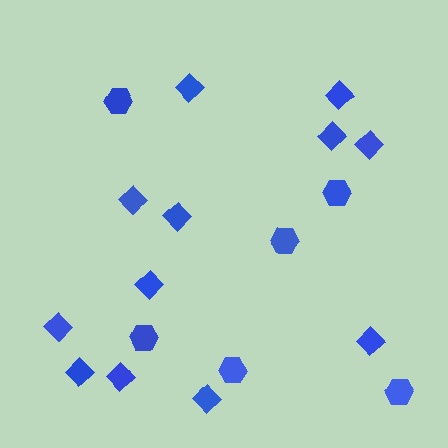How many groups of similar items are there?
There are 2 groups: one group of hexagons (6) and one group of diamonds (12).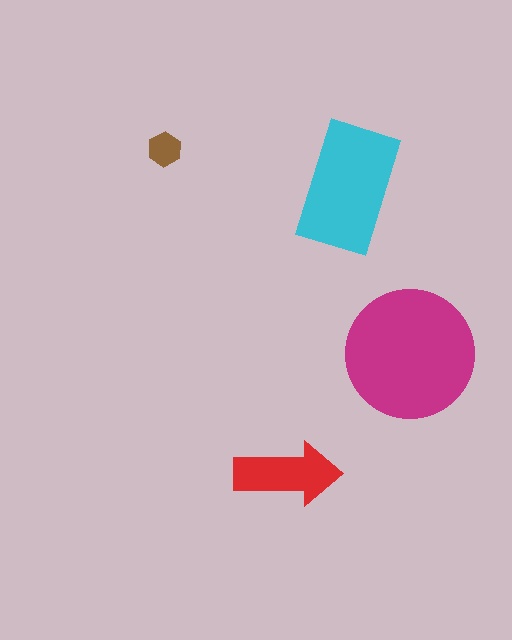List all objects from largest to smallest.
The magenta circle, the cyan rectangle, the red arrow, the brown hexagon.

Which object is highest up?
The brown hexagon is topmost.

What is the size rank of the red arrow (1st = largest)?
3rd.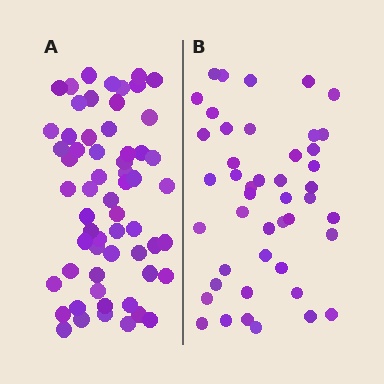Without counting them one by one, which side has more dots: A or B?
Region A (the left region) has more dots.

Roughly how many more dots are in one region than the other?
Region A has approximately 15 more dots than region B.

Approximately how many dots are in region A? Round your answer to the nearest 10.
About 60 dots.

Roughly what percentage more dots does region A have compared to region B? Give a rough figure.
About 35% more.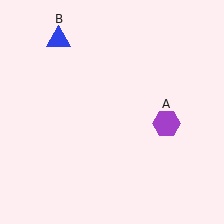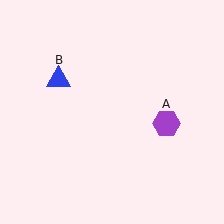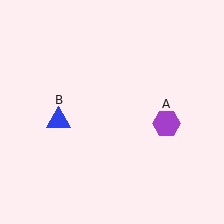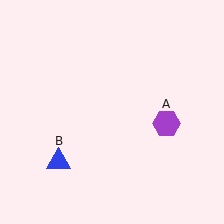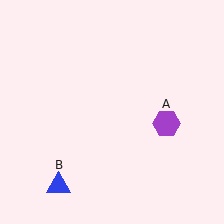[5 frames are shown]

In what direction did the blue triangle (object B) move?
The blue triangle (object B) moved down.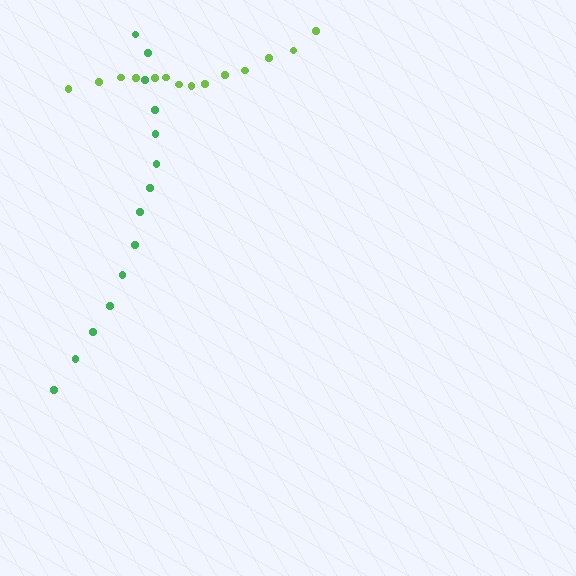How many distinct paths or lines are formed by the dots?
There are 2 distinct paths.